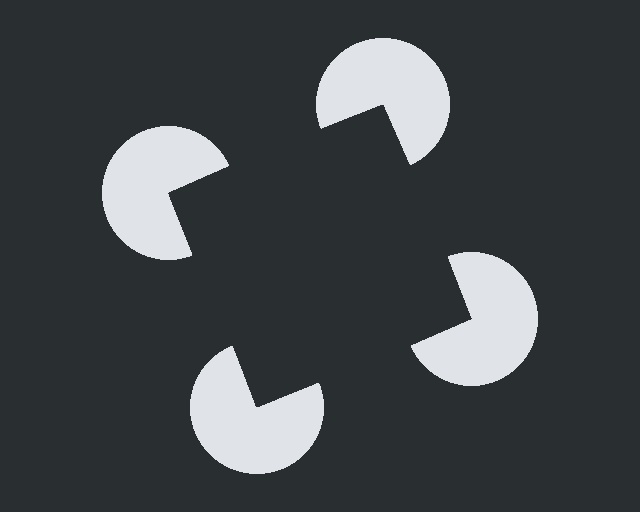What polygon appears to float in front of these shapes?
An illusory square — its edges are inferred from the aligned wedge cuts in the pac-man discs, not physically drawn.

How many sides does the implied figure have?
4 sides.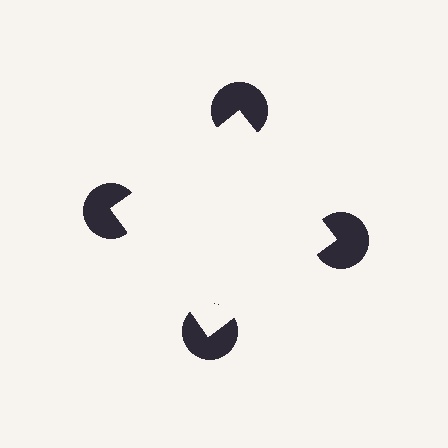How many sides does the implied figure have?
4 sides.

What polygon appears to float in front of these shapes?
An illusory square — its edges are inferred from the aligned wedge cuts in the pac-man discs, not physically drawn.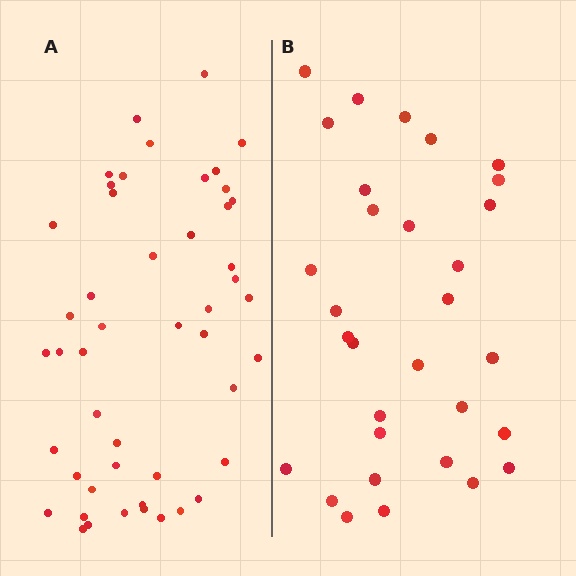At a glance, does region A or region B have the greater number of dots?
Region A (the left region) has more dots.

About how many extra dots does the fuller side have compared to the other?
Region A has approximately 15 more dots than region B.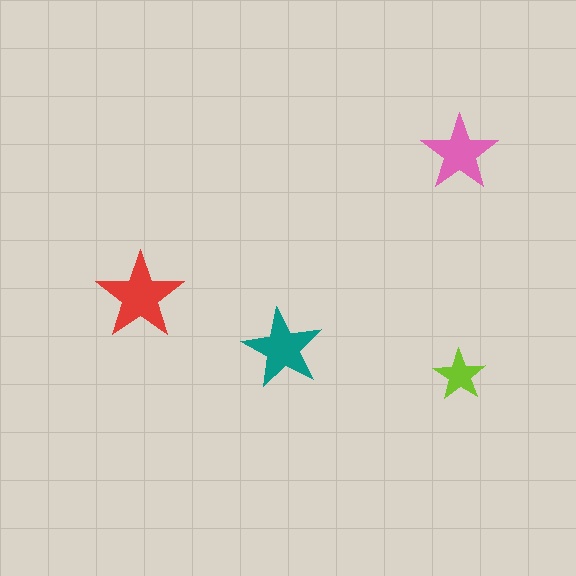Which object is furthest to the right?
The pink star is rightmost.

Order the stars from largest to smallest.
the red one, the teal one, the pink one, the lime one.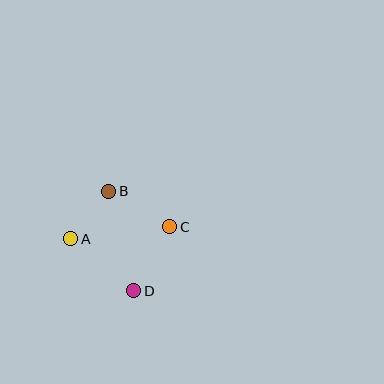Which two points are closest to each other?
Points A and B are closest to each other.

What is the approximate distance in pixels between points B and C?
The distance between B and C is approximately 71 pixels.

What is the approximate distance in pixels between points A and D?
The distance between A and D is approximately 81 pixels.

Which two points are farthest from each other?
Points B and D are farthest from each other.